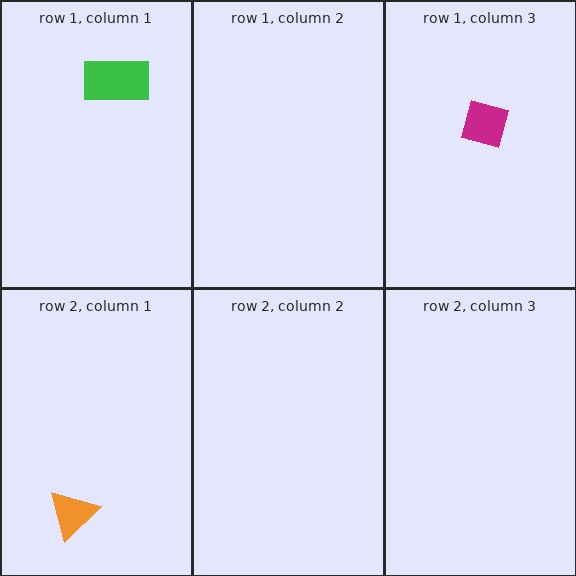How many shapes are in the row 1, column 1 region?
1.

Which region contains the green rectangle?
The row 1, column 1 region.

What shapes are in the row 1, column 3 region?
The magenta square.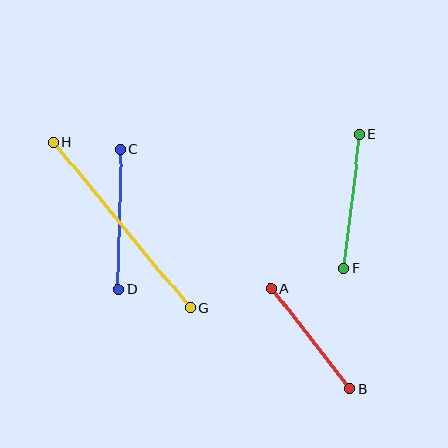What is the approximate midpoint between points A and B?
The midpoint is at approximately (310, 338) pixels.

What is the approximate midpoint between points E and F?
The midpoint is at approximately (352, 201) pixels.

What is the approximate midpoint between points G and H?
The midpoint is at approximately (122, 225) pixels.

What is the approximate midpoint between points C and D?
The midpoint is at approximately (119, 219) pixels.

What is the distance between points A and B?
The distance is approximately 128 pixels.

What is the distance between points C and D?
The distance is approximately 140 pixels.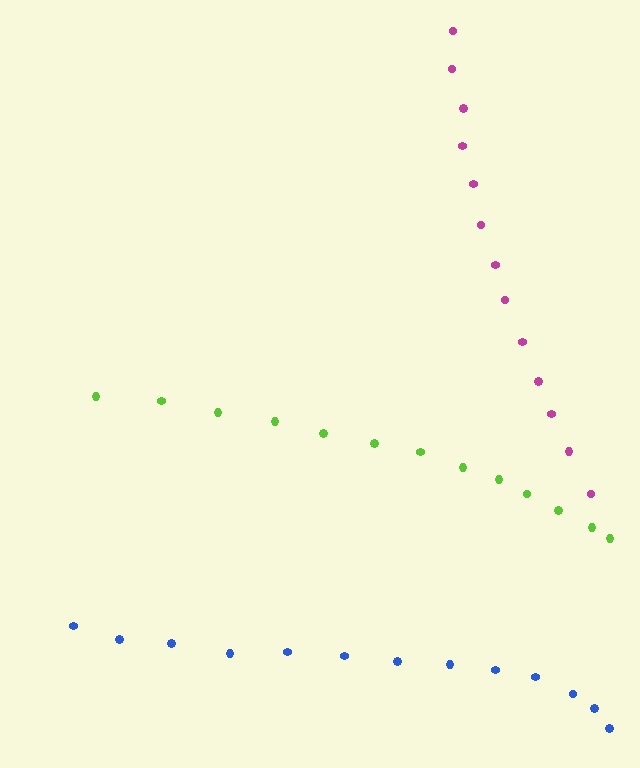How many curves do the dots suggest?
There are 3 distinct paths.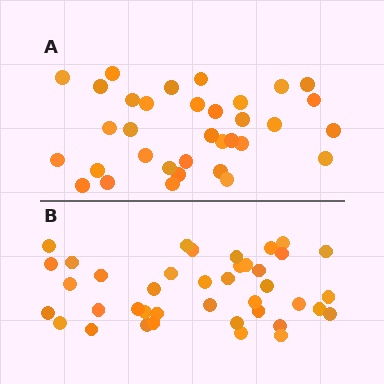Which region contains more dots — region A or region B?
Region B (the bottom region) has more dots.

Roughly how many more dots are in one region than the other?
Region B has about 6 more dots than region A.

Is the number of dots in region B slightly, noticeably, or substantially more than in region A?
Region B has only slightly more — the two regions are fairly close. The ratio is roughly 1.2 to 1.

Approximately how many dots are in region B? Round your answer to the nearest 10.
About 40 dots.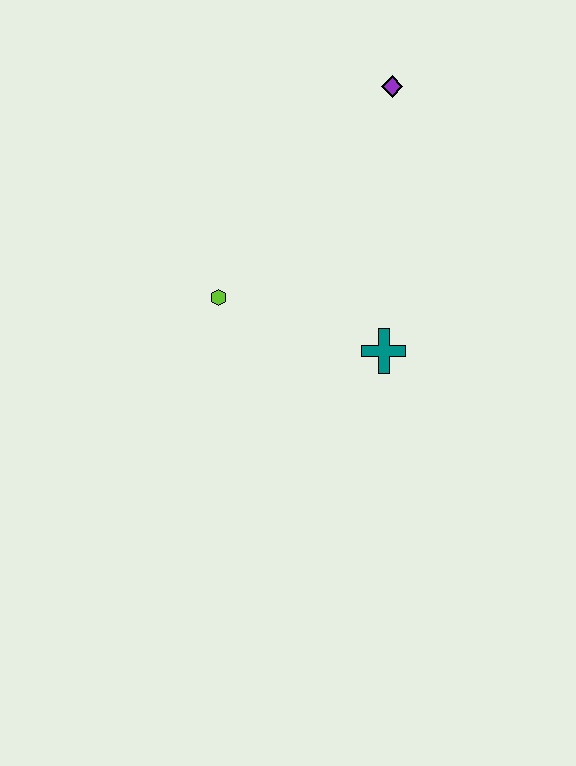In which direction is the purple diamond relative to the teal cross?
The purple diamond is above the teal cross.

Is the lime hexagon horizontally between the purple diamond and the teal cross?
No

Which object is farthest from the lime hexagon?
The purple diamond is farthest from the lime hexagon.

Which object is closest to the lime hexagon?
The teal cross is closest to the lime hexagon.